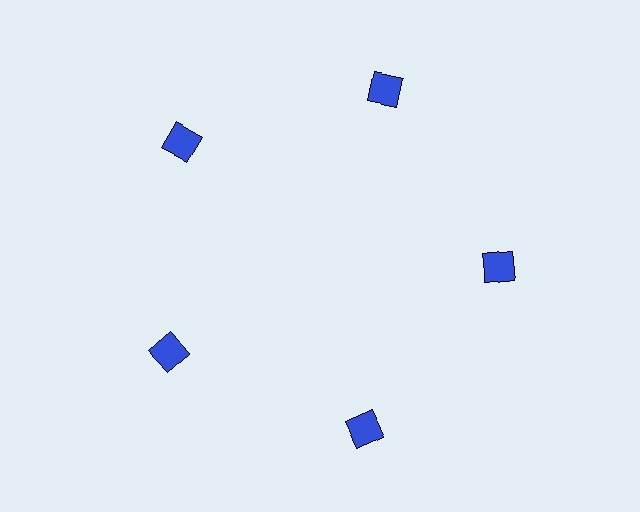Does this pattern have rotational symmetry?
Yes, this pattern has 5-fold rotational symmetry. It looks the same after rotating 72 degrees around the center.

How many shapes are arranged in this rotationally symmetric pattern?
There are 5 shapes, arranged in 5 groups of 1.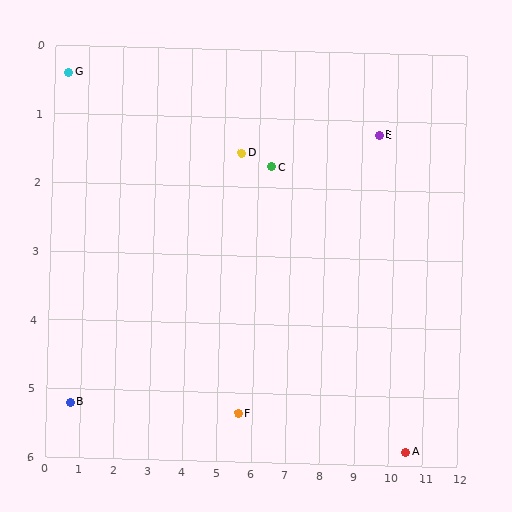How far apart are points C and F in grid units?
Points C and F are about 3.7 grid units apart.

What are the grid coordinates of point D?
Point D is at approximately (5.5, 1.5).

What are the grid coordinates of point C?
Point C is at approximately (6.4, 1.7).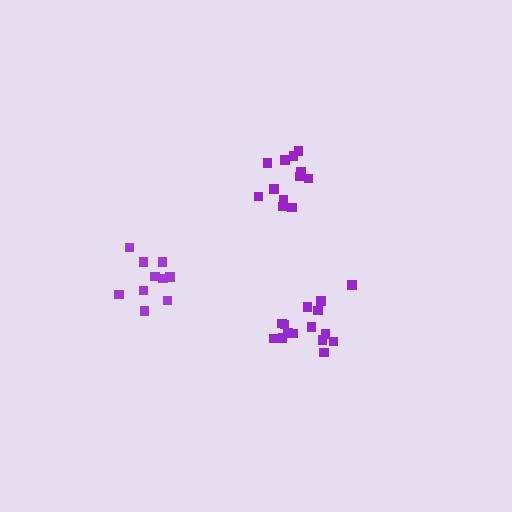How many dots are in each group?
Group 1: 15 dots, Group 2: 12 dots, Group 3: 10 dots (37 total).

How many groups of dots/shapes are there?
There are 3 groups.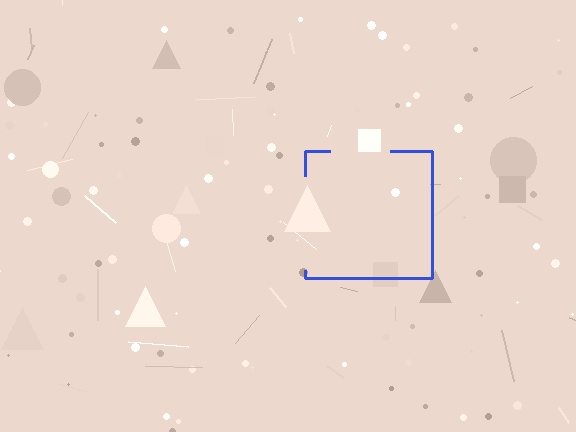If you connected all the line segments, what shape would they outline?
They would outline a square.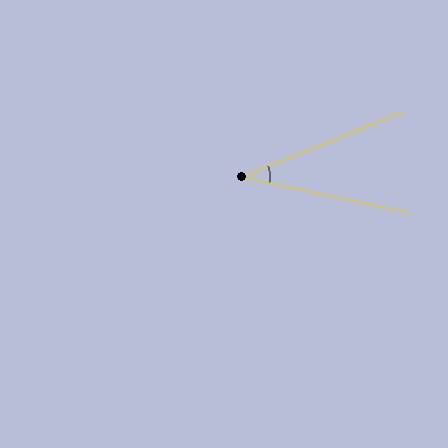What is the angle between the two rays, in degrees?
Approximately 34 degrees.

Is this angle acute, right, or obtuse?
It is acute.